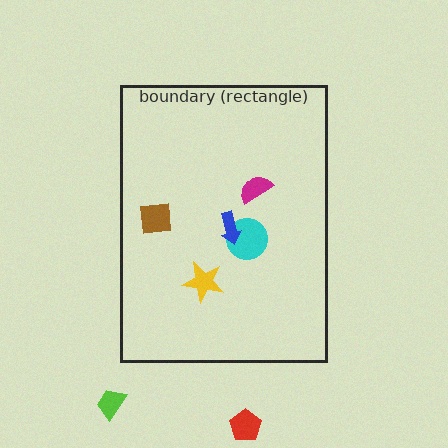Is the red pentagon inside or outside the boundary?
Outside.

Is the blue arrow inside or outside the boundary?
Inside.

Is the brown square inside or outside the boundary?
Inside.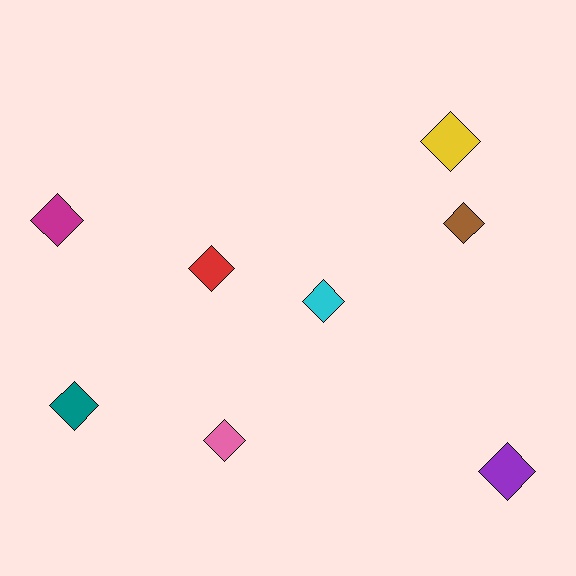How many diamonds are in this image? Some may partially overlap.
There are 8 diamonds.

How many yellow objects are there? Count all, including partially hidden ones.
There is 1 yellow object.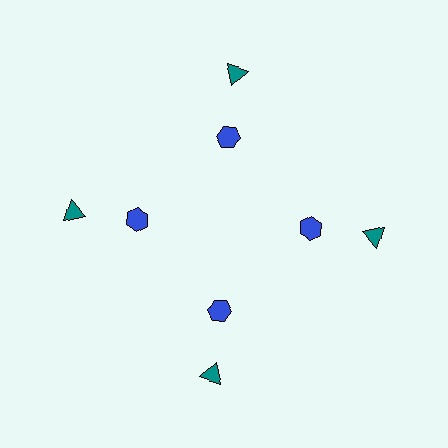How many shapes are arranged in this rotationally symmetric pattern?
There are 8 shapes, arranged in 4 groups of 2.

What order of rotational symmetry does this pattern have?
This pattern has 4-fold rotational symmetry.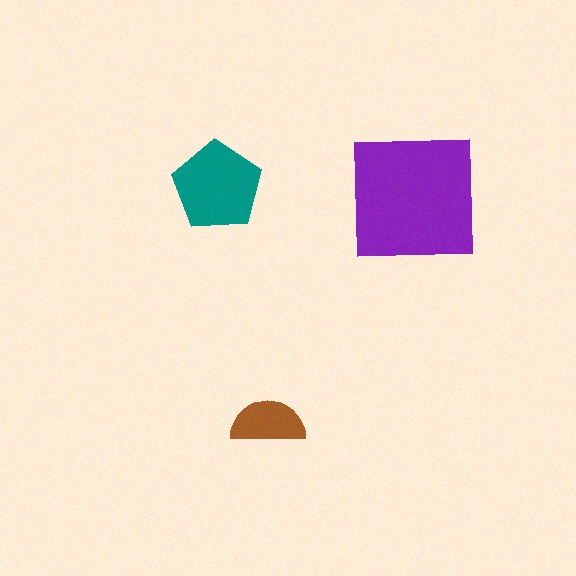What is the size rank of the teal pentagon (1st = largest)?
2nd.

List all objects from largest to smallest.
The purple square, the teal pentagon, the brown semicircle.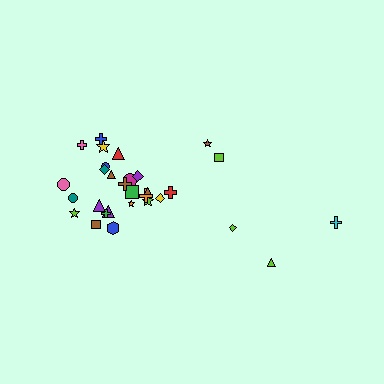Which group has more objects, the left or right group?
The left group.